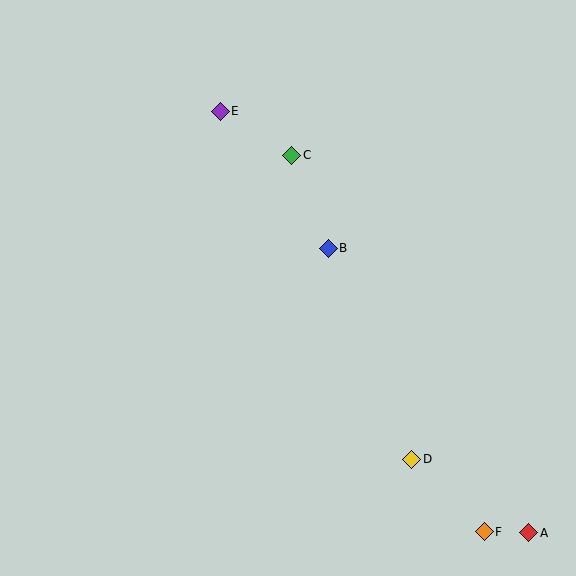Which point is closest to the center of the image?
Point B at (328, 248) is closest to the center.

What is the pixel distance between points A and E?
The distance between A and E is 523 pixels.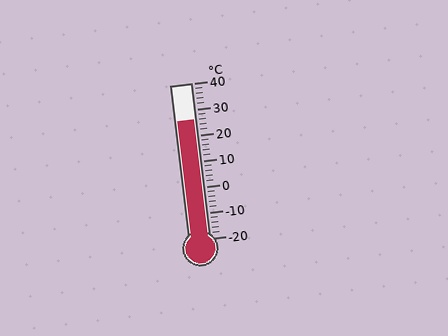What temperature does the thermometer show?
The thermometer shows approximately 26°C.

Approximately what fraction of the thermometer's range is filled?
The thermometer is filled to approximately 75% of its range.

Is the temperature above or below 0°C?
The temperature is above 0°C.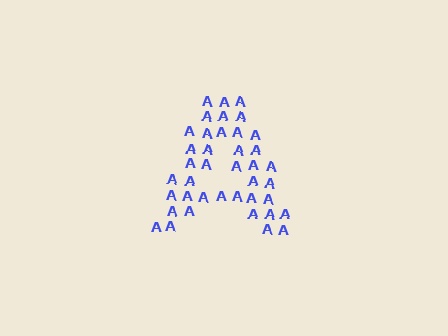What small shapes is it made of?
It is made of small letter A's.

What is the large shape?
The large shape is the letter A.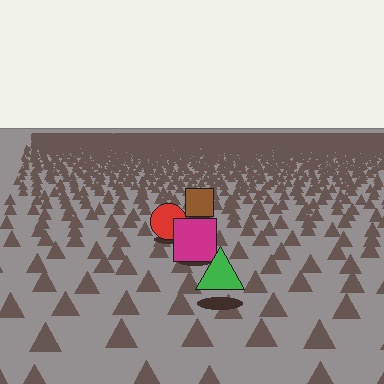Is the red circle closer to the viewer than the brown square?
Yes. The red circle is closer — you can tell from the texture gradient: the ground texture is coarser near it.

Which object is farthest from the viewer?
The brown square is farthest from the viewer. It appears smaller and the ground texture around it is denser.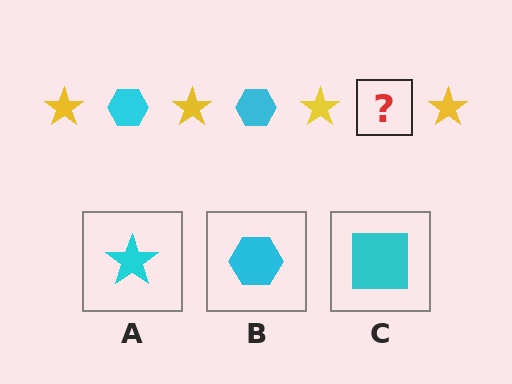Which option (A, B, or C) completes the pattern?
B.